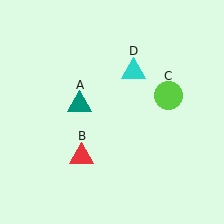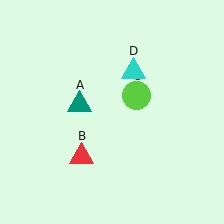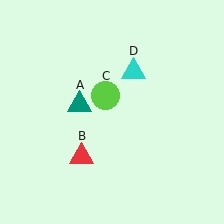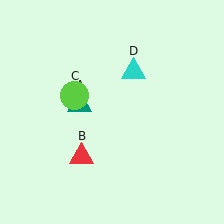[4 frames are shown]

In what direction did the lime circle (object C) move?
The lime circle (object C) moved left.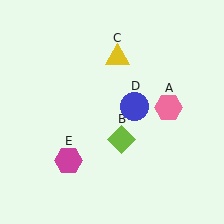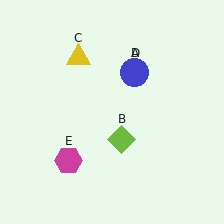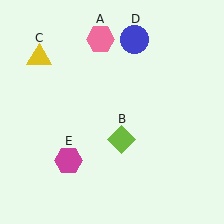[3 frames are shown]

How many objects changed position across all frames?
3 objects changed position: pink hexagon (object A), yellow triangle (object C), blue circle (object D).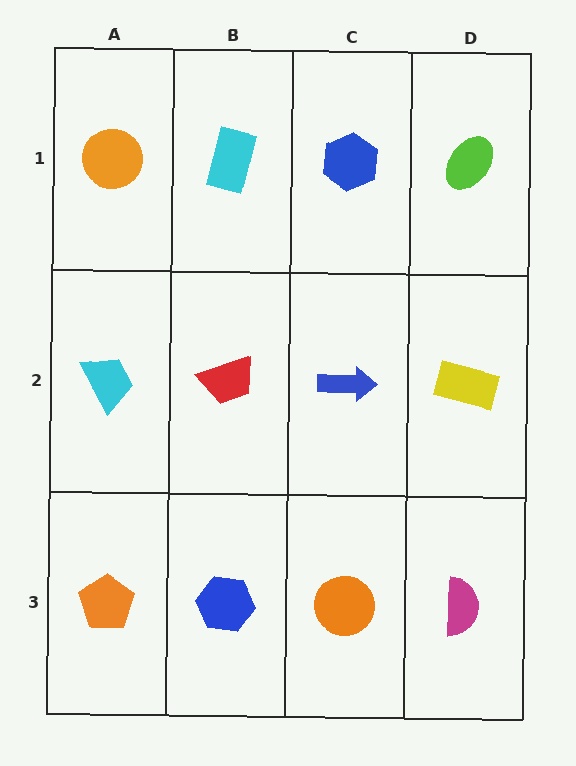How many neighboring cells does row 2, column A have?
3.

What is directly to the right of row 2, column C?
A yellow rectangle.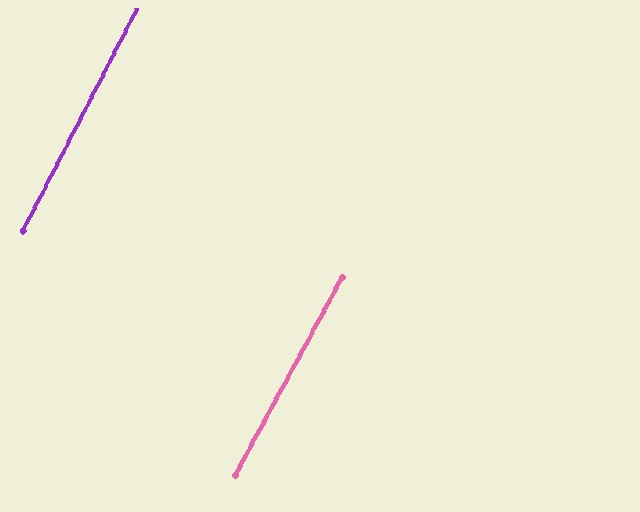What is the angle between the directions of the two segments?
Approximately 1 degree.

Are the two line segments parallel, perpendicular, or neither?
Parallel — their directions differ by only 1.2°.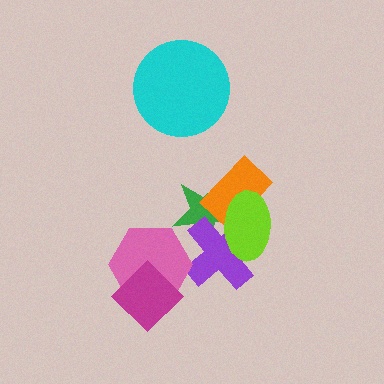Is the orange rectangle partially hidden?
Yes, it is partially covered by another shape.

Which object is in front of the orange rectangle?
The lime ellipse is in front of the orange rectangle.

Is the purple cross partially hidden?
Yes, it is partially covered by another shape.